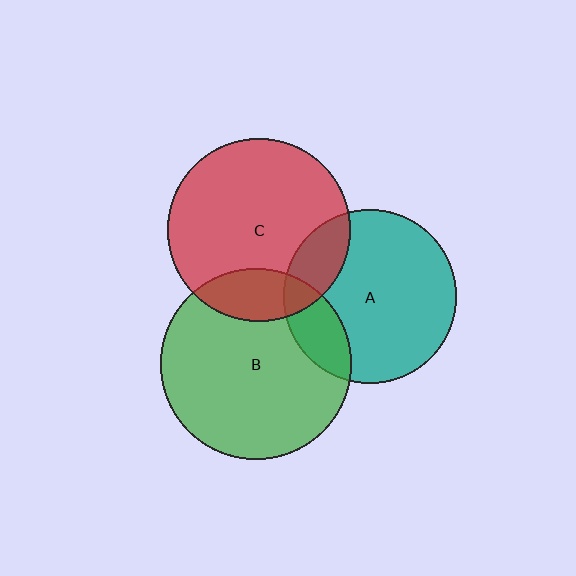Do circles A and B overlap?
Yes.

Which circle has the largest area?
Circle B (green).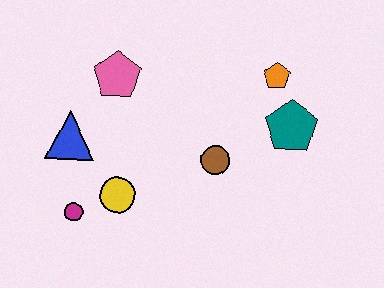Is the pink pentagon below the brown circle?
No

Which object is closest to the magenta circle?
The yellow circle is closest to the magenta circle.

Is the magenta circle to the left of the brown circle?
Yes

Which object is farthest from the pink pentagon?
The teal pentagon is farthest from the pink pentagon.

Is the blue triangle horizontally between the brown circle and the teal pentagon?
No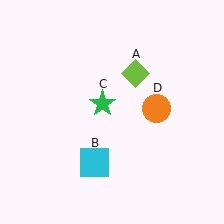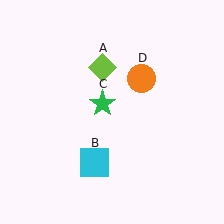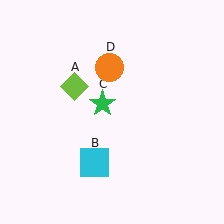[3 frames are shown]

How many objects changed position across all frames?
2 objects changed position: lime diamond (object A), orange circle (object D).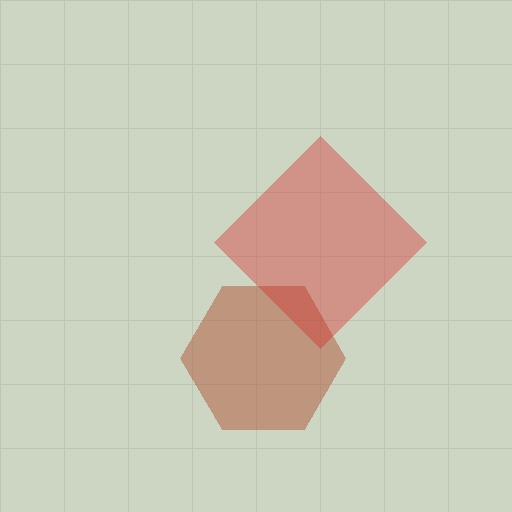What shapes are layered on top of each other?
The layered shapes are: a brown hexagon, a red diamond.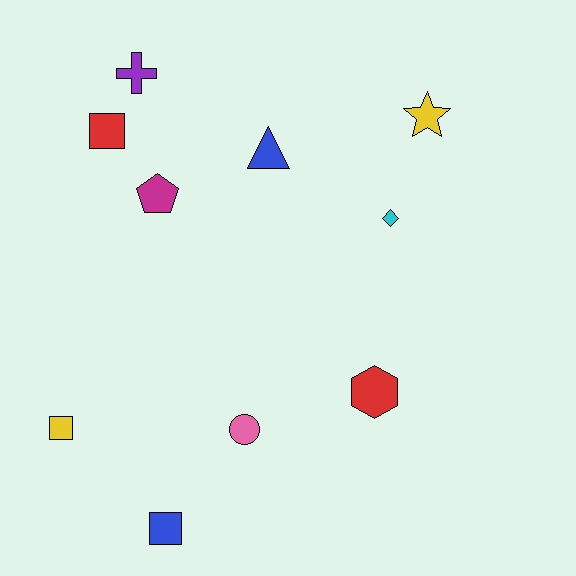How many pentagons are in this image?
There is 1 pentagon.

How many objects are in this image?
There are 10 objects.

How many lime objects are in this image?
There are no lime objects.